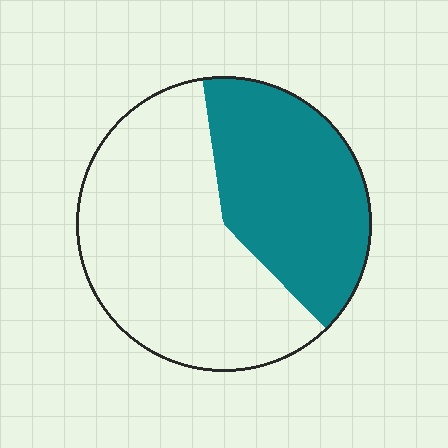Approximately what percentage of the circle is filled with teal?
Approximately 40%.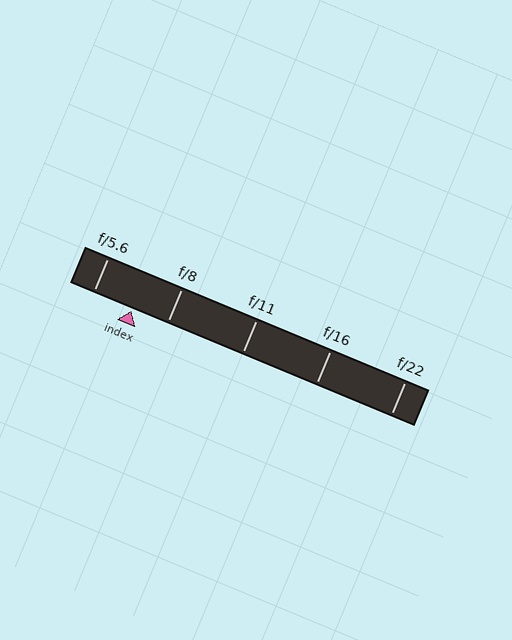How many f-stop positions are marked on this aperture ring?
There are 5 f-stop positions marked.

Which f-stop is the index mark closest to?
The index mark is closest to f/8.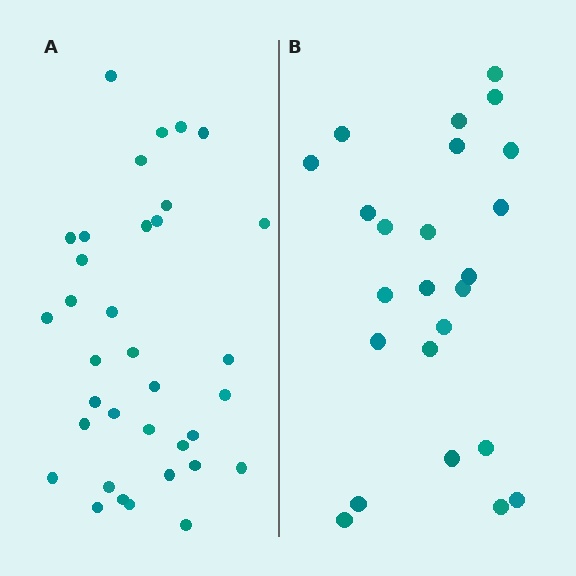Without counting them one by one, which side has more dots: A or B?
Region A (the left region) has more dots.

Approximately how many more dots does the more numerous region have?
Region A has roughly 12 or so more dots than region B.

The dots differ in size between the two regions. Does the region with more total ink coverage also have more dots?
No. Region B has more total ink coverage because its dots are larger, but region A actually contains more individual dots. Total area can be misleading — the number of items is what matters here.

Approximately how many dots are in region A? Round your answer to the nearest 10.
About 40 dots. (The exact count is 35, which rounds to 40.)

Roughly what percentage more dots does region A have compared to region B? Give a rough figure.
About 45% more.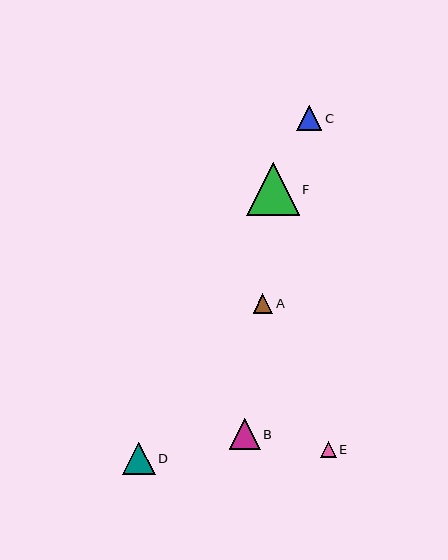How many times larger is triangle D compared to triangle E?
Triangle D is approximately 2.1 times the size of triangle E.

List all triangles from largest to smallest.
From largest to smallest: F, D, B, C, A, E.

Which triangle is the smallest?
Triangle E is the smallest with a size of approximately 16 pixels.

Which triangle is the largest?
Triangle F is the largest with a size of approximately 52 pixels.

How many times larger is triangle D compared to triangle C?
Triangle D is approximately 1.3 times the size of triangle C.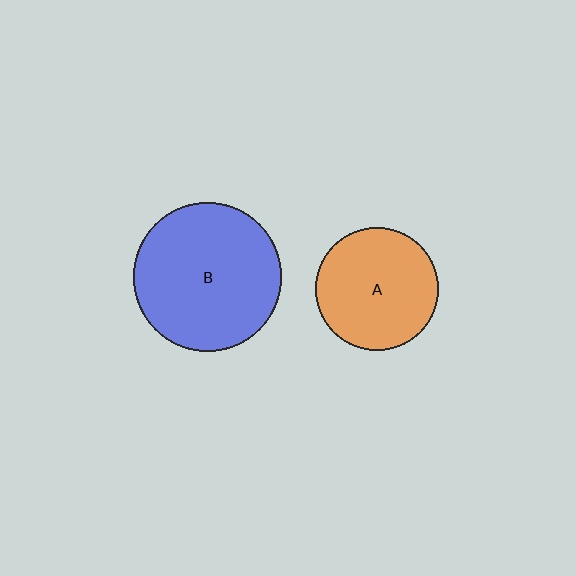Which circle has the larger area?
Circle B (blue).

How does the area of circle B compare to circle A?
Approximately 1.5 times.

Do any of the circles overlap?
No, none of the circles overlap.